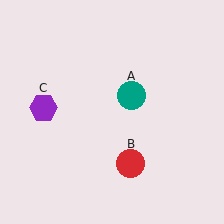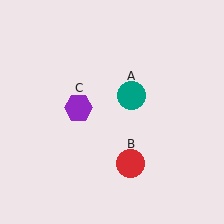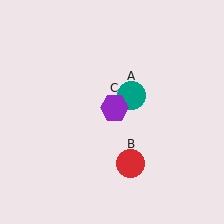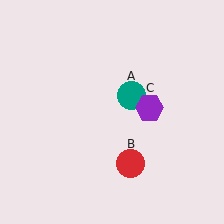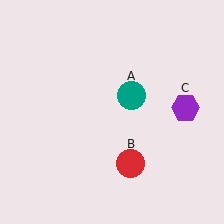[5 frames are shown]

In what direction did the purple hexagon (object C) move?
The purple hexagon (object C) moved right.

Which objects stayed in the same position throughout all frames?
Teal circle (object A) and red circle (object B) remained stationary.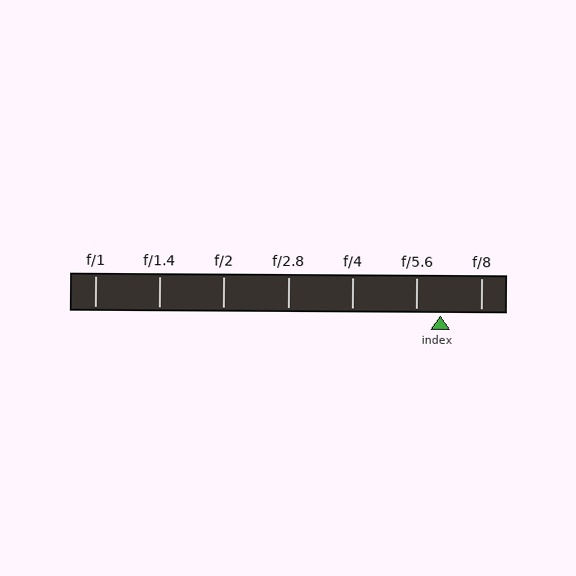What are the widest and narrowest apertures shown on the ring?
The widest aperture shown is f/1 and the narrowest is f/8.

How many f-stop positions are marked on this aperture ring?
There are 7 f-stop positions marked.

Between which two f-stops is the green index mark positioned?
The index mark is between f/5.6 and f/8.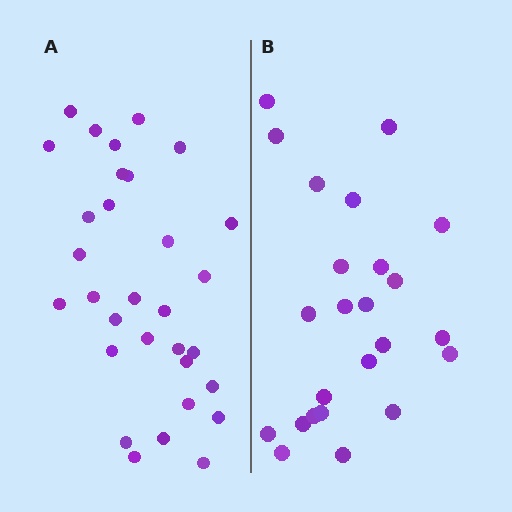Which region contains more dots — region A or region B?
Region A (the left region) has more dots.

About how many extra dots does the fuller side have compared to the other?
Region A has roughly 8 or so more dots than region B.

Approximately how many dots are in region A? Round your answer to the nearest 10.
About 30 dots. (The exact count is 31, which rounds to 30.)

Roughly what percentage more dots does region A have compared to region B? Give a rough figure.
About 30% more.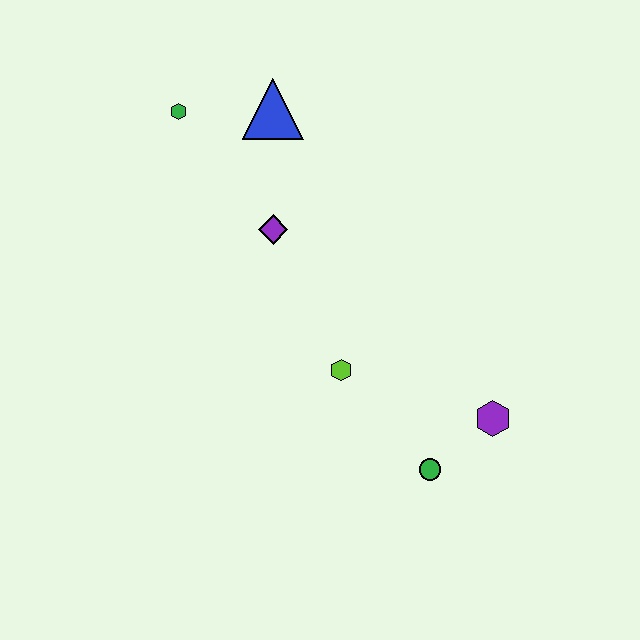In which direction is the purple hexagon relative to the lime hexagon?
The purple hexagon is to the right of the lime hexagon.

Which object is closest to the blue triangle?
The green hexagon is closest to the blue triangle.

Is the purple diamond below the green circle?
No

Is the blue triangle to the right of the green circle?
No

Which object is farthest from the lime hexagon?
The green hexagon is farthest from the lime hexagon.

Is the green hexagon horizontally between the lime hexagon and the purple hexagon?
No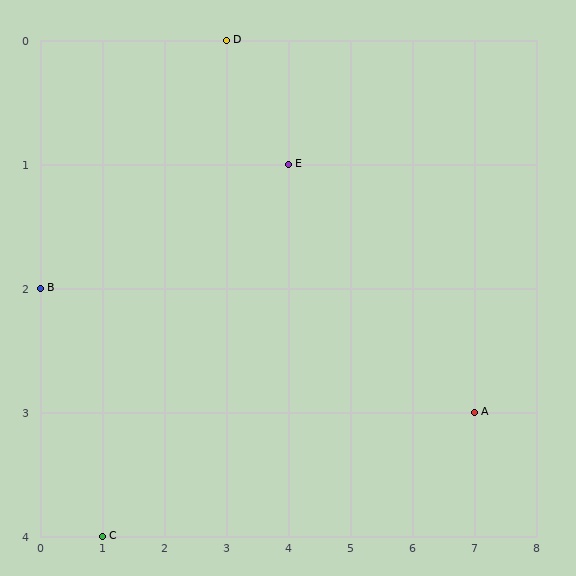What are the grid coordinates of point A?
Point A is at grid coordinates (7, 3).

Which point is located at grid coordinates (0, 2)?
Point B is at (0, 2).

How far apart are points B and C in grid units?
Points B and C are 1 column and 2 rows apart (about 2.2 grid units diagonally).